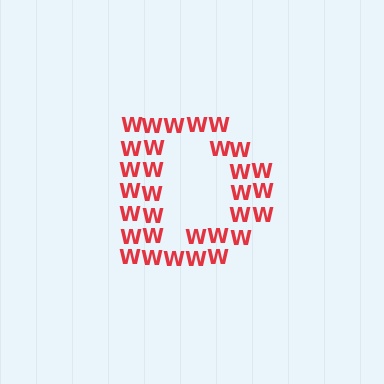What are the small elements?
The small elements are letter W's.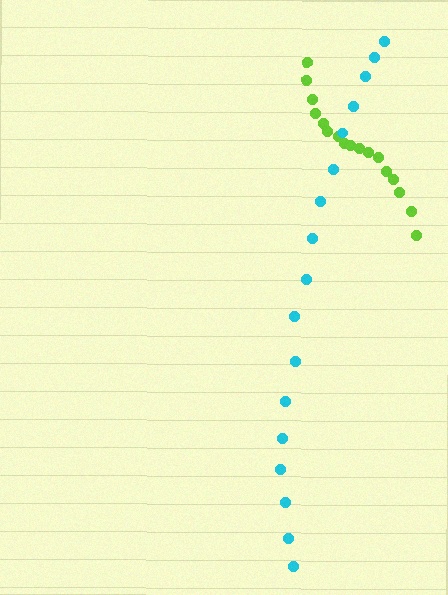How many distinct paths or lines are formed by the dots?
There are 2 distinct paths.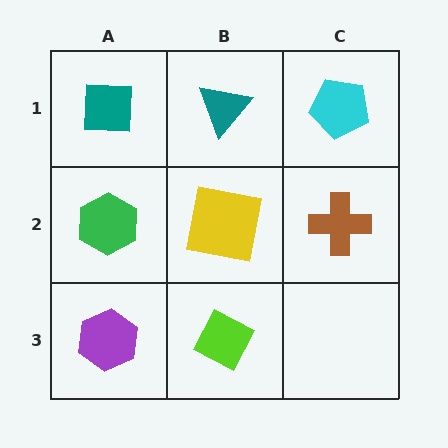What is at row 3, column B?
A lime diamond.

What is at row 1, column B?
A teal triangle.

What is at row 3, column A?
A purple hexagon.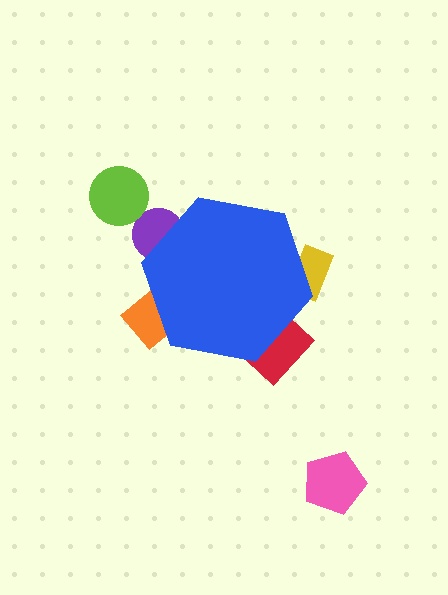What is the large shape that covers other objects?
A blue hexagon.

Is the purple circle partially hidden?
Yes, the purple circle is partially hidden behind the blue hexagon.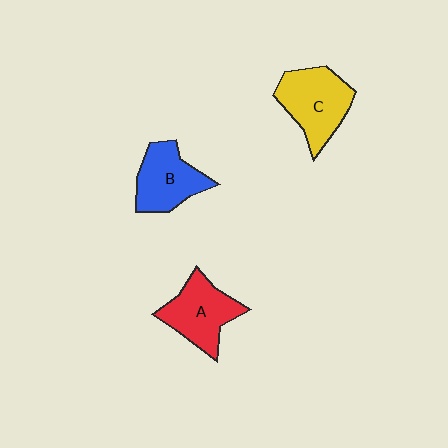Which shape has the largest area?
Shape C (yellow).